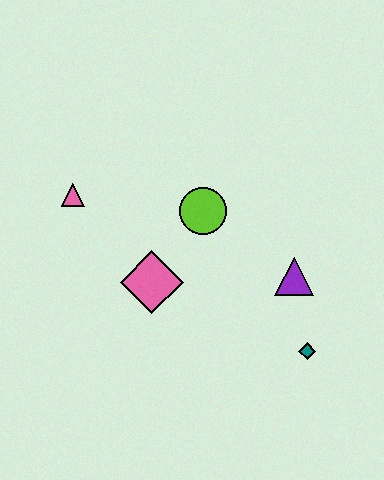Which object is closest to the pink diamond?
The lime circle is closest to the pink diamond.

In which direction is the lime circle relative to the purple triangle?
The lime circle is to the left of the purple triangle.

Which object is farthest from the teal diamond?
The pink triangle is farthest from the teal diamond.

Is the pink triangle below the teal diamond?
No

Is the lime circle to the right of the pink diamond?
Yes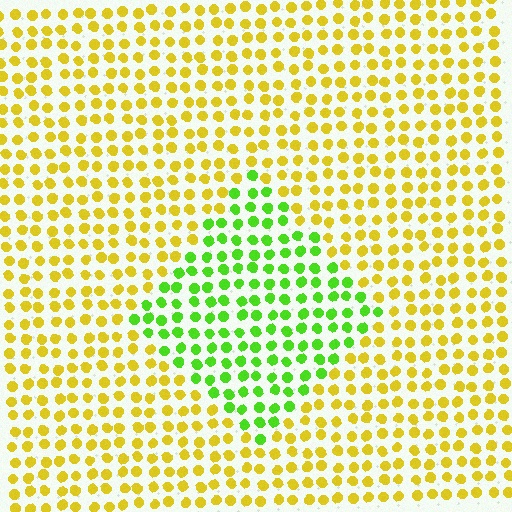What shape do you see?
I see a diamond.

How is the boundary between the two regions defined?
The boundary is defined purely by a slight shift in hue (about 53 degrees). Spacing, size, and orientation are identical on both sides.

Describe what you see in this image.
The image is filled with small yellow elements in a uniform arrangement. A diamond-shaped region is visible where the elements are tinted to a slightly different hue, forming a subtle color boundary.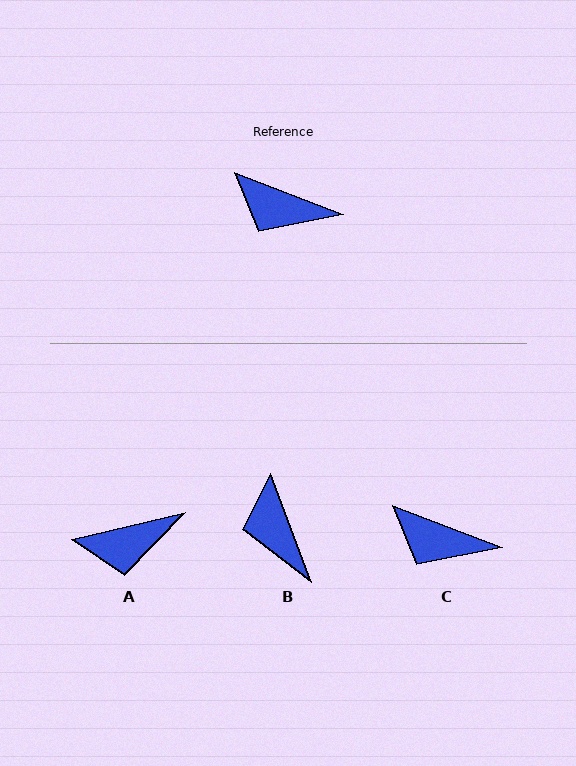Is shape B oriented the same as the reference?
No, it is off by about 49 degrees.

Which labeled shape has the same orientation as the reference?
C.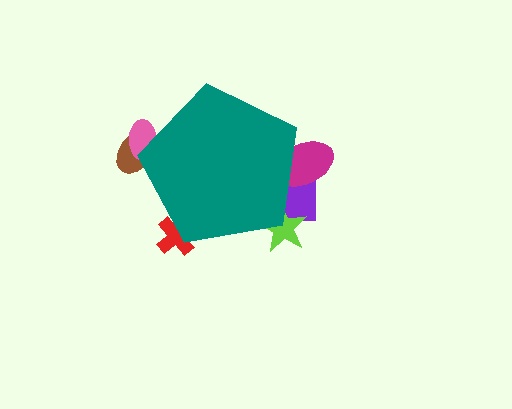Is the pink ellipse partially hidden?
Yes, the pink ellipse is partially hidden behind the teal pentagon.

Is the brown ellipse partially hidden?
Yes, the brown ellipse is partially hidden behind the teal pentagon.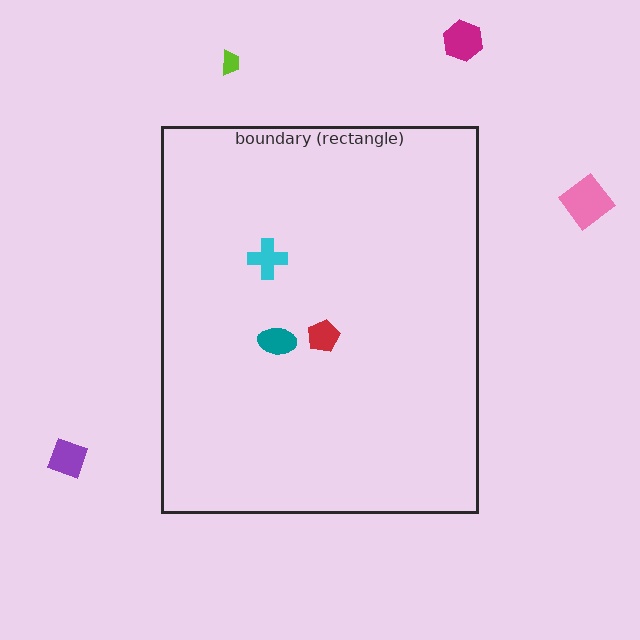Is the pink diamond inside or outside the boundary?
Outside.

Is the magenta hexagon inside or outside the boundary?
Outside.